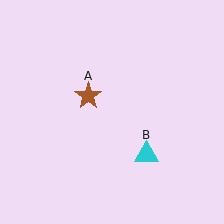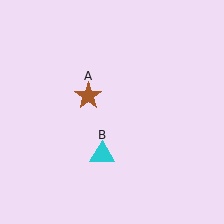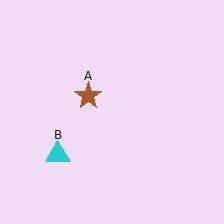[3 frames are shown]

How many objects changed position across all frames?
1 object changed position: cyan triangle (object B).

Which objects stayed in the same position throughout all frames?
Brown star (object A) remained stationary.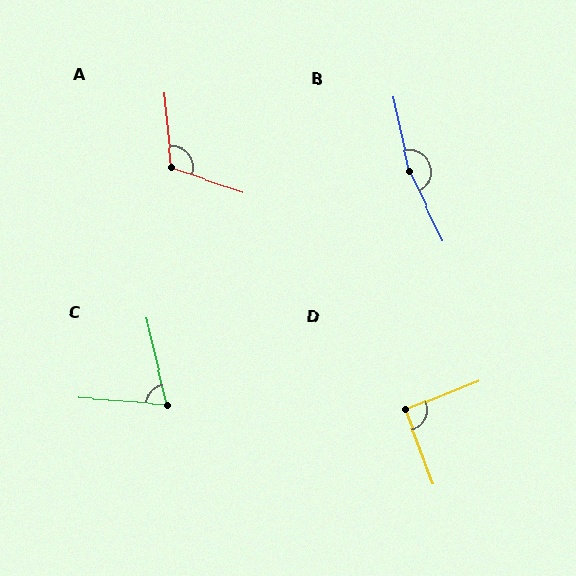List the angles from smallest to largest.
C (72°), D (91°), A (114°), B (166°).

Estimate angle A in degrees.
Approximately 114 degrees.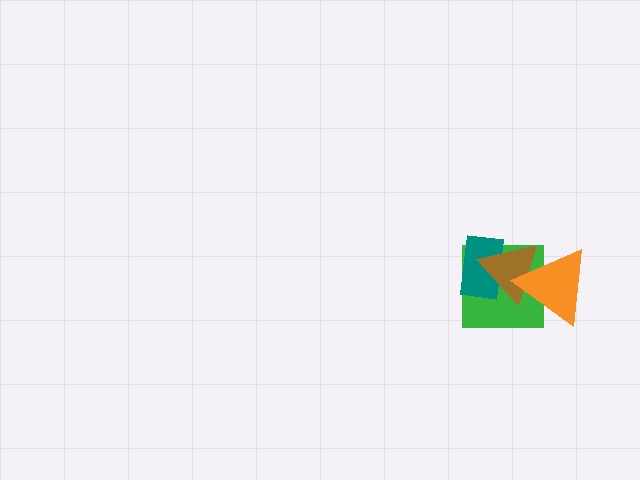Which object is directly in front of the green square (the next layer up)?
The teal rectangle is directly in front of the green square.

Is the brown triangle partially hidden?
Yes, it is partially covered by another shape.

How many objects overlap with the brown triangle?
3 objects overlap with the brown triangle.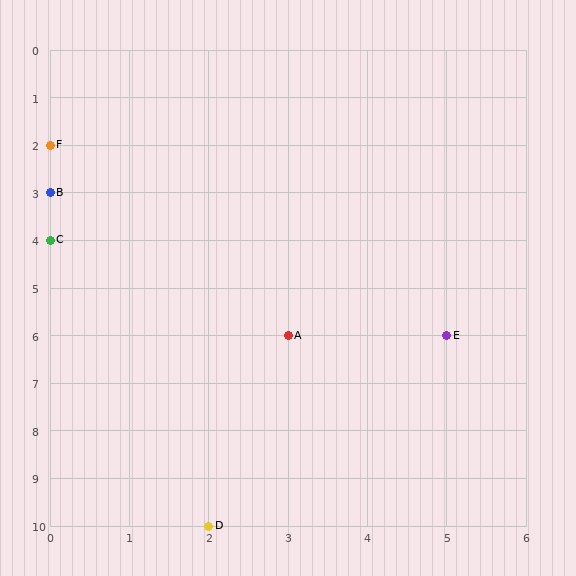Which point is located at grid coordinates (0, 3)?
Point B is at (0, 3).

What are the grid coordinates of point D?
Point D is at grid coordinates (2, 10).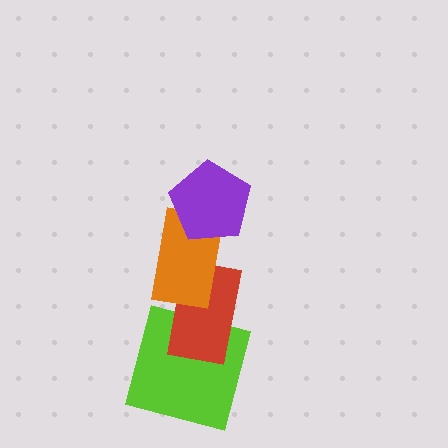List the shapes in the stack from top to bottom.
From top to bottom: the purple pentagon, the orange rectangle, the red rectangle, the lime square.